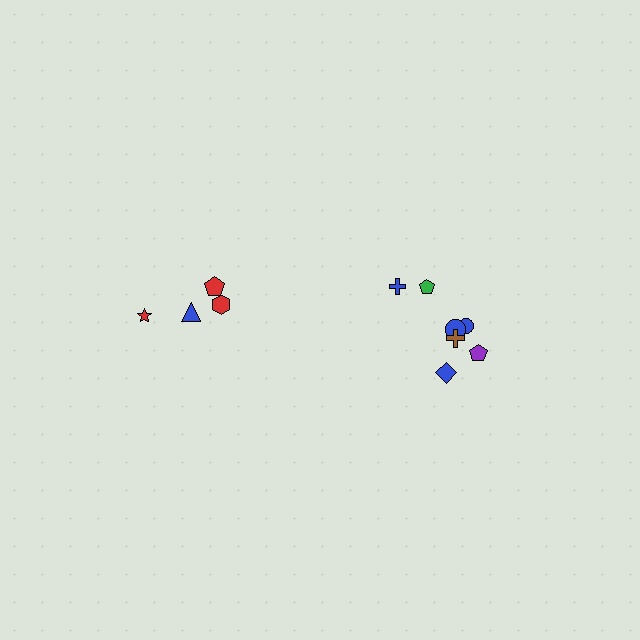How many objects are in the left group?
There are 4 objects.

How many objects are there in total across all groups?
There are 11 objects.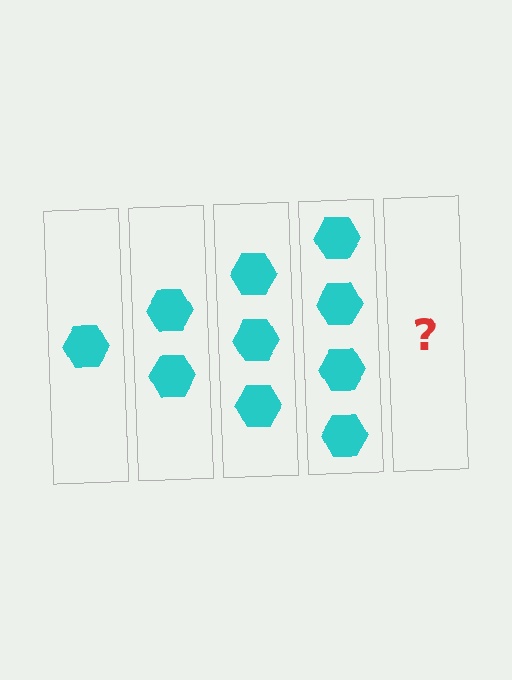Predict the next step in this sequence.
The next step is 5 hexagons.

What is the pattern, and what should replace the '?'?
The pattern is that each step adds one more hexagon. The '?' should be 5 hexagons.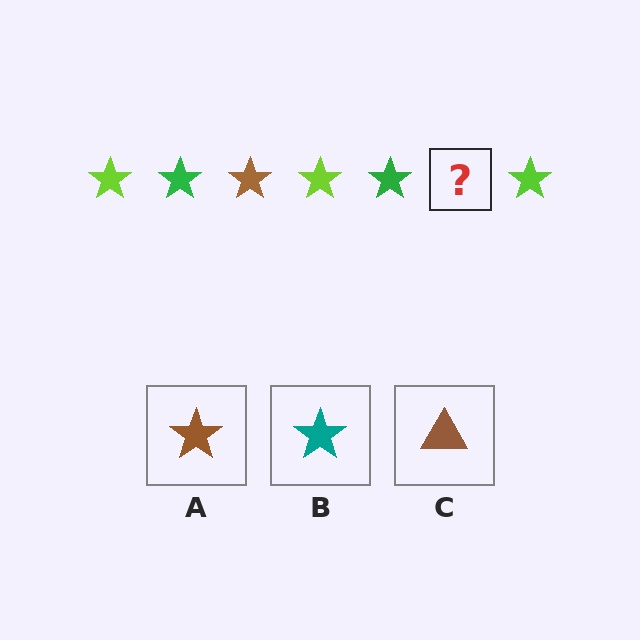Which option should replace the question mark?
Option A.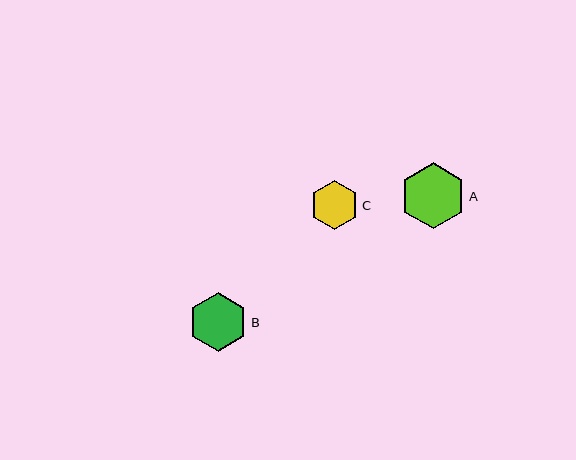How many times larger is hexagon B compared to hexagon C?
Hexagon B is approximately 1.2 times the size of hexagon C.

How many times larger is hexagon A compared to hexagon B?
Hexagon A is approximately 1.1 times the size of hexagon B.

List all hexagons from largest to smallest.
From largest to smallest: A, B, C.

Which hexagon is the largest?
Hexagon A is the largest with a size of approximately 66 pixels.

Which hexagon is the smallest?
Hexagon C is the smallest with a size of approximately 49 pixels.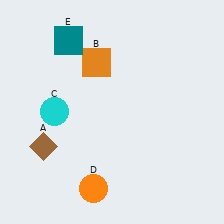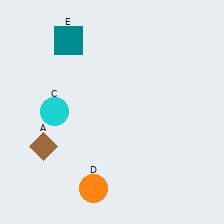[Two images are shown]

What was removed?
The orange square (B) was removed in Image 2.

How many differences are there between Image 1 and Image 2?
There is 1 difference between the two images.